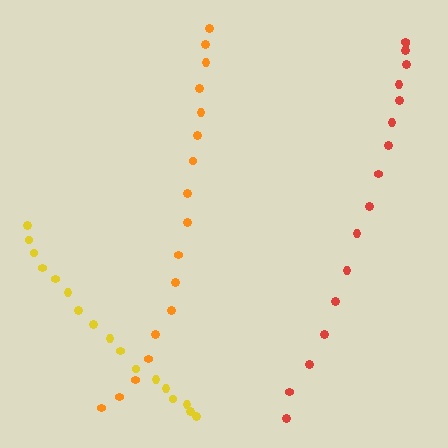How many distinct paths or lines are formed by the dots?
There are 3 distinct paths.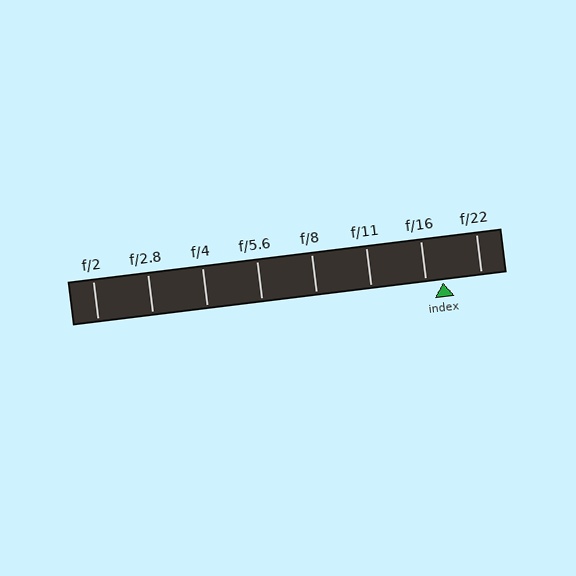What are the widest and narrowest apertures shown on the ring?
The widest aperture shown is f/2 and the narrowest is f/22.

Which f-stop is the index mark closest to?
The index mark is closest to f/16.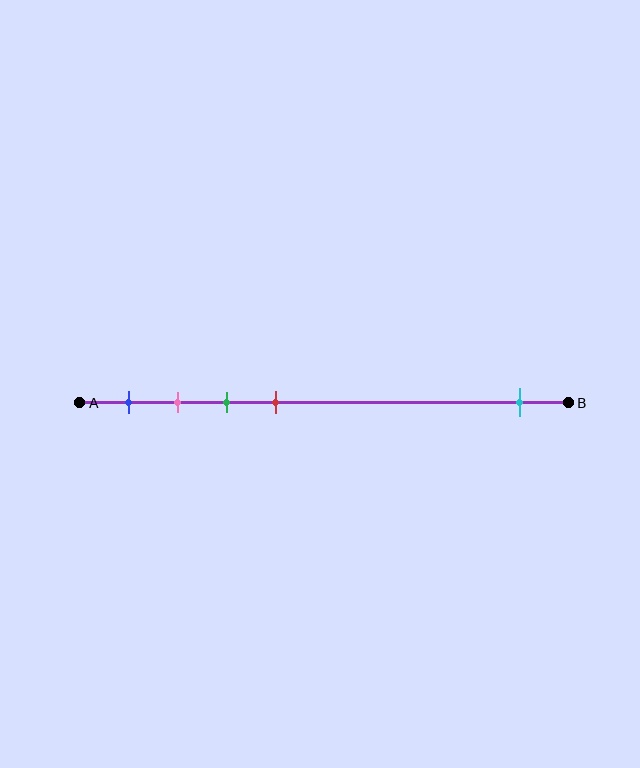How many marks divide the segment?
There are 5 marks dividing the segment.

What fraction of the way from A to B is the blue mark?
The blue mark is approximately 10% (0.1) of the way from A to B.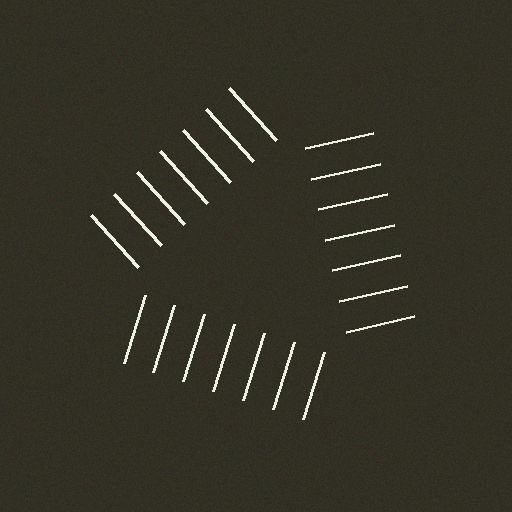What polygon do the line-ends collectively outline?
An illusory triangle — the line segments terminate on its edges but no continuous stroke is drawn.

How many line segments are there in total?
21 — 7 along each of the 3 edges.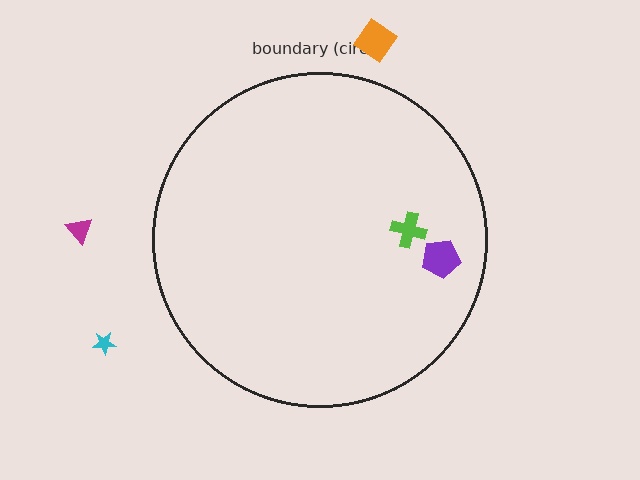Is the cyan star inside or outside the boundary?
Outside.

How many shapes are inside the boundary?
2 inside, 3 outside.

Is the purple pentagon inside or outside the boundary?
Inside.